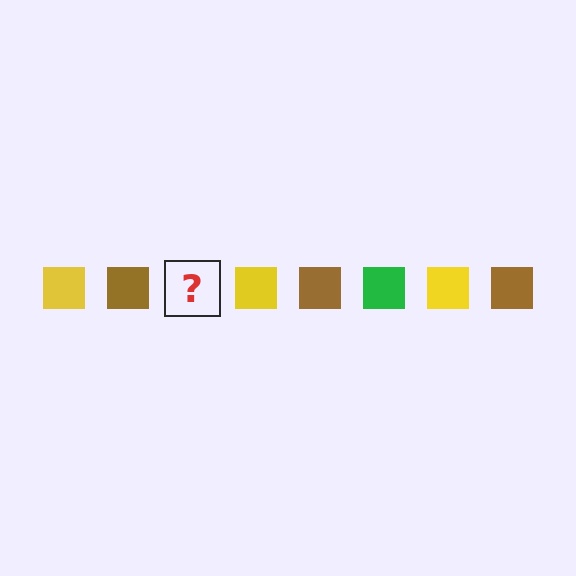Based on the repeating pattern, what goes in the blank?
The blank should be a green square.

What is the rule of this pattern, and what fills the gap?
The rule is that the pattern cycles through yellow, brown, green squares. The gap should be filled with a green square.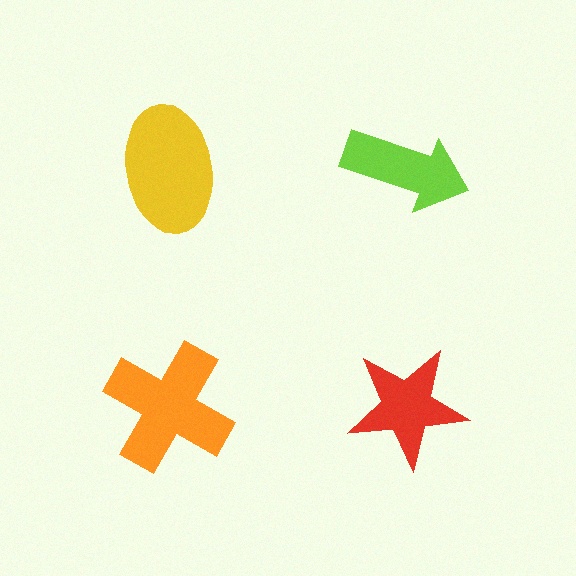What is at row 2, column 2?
A red star.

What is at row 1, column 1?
A yellow ellipse.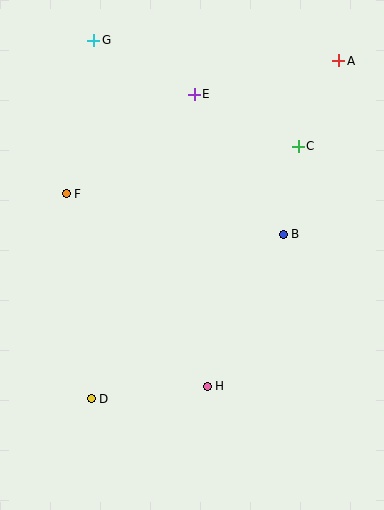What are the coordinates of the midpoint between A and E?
The midpoint between A and E is at (267, 77).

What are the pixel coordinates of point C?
Point C is at (298, 146).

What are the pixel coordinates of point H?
Point H is at (207, 386).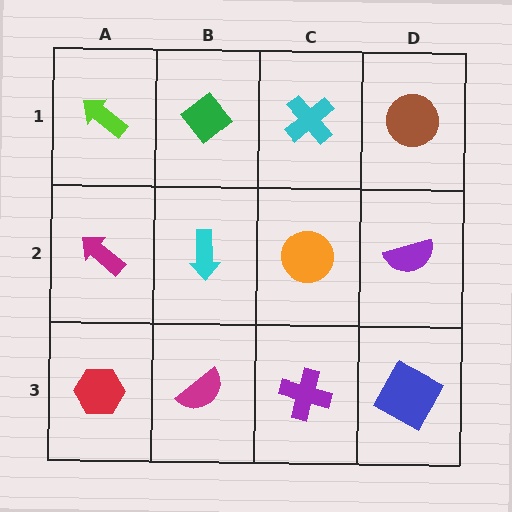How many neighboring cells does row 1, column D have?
2.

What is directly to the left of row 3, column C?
A magenta semicircle.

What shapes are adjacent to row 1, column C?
An orange circle (row 2, column C), a green diamond (row 1, column B), a brown circle (row 1, column D).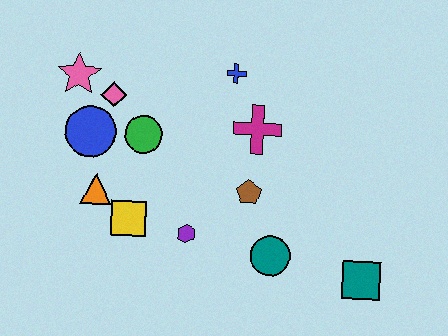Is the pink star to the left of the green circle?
Yes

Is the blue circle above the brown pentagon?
Yes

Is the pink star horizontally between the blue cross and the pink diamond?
No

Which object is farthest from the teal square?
The pink star is farthest from the teal square.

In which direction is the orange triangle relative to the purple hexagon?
The orange triangle is to the left of the purple hexagon.